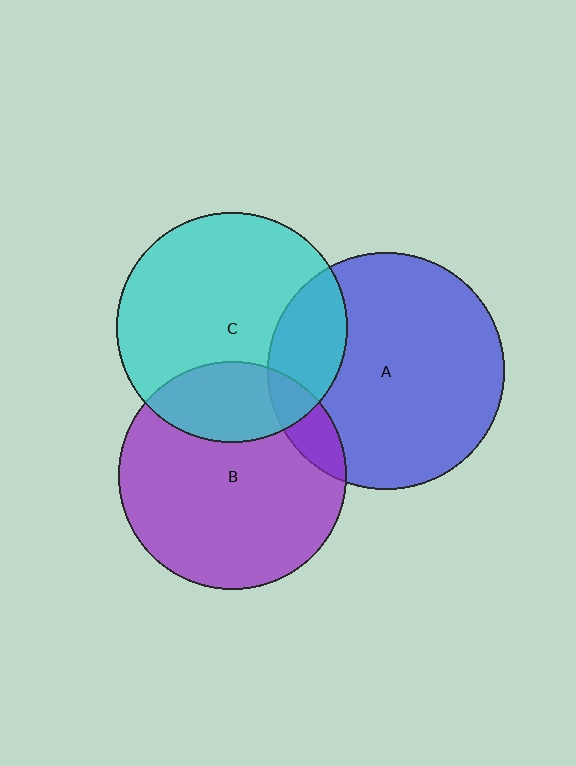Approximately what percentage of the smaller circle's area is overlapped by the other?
Approximately 10%.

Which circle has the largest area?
Circle A (blue).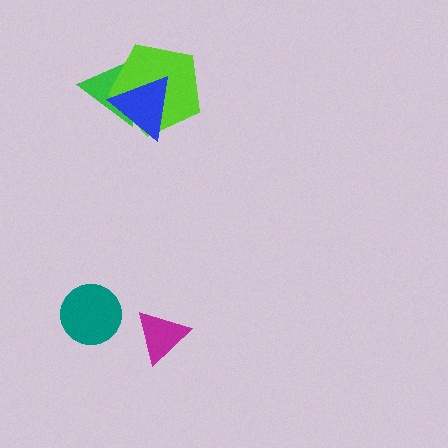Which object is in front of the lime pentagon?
The blue triangle is in front of the lime pentagon.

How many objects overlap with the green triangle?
2 objects overlap with the green triangle.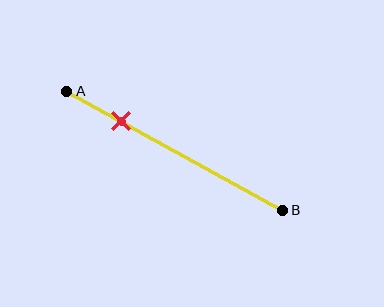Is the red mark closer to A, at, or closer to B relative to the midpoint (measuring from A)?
The red mark is closer to point A than the midpoint of segment AB.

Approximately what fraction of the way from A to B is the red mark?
The red mark is approximately 25% of the way from A to B.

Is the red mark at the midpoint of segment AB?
No, the mark is at about 25% from A, not at the 50% midpoint.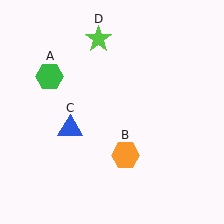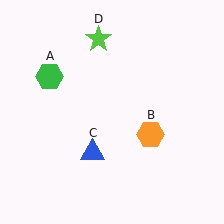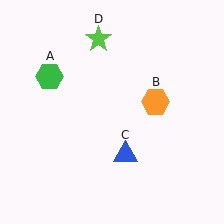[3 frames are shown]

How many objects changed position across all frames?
2 objects changed position: orange hexagon (object B), blue triangle (object C).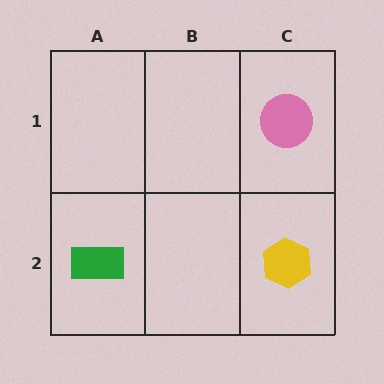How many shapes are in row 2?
2 shapes.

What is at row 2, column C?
A yellow hexagon.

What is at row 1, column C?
A pink circle.